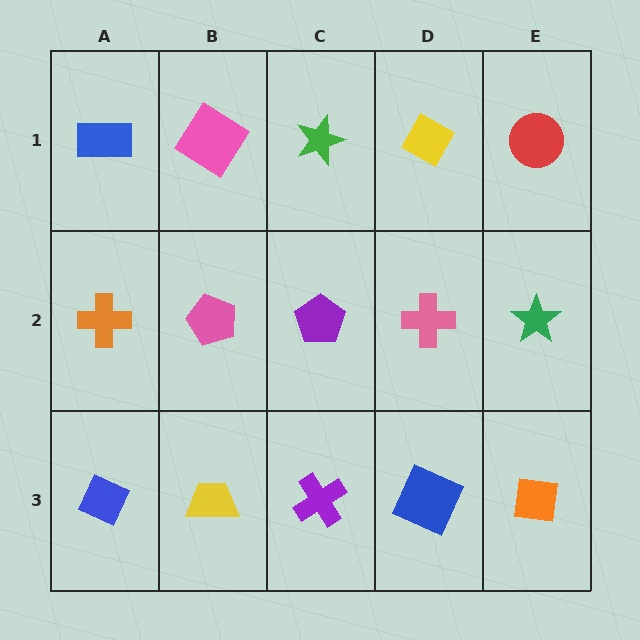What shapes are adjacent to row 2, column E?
A red circle (row 1, column E), an orange square (row 3, column E), a pink cross (row 2, column D).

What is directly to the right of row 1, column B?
A green star.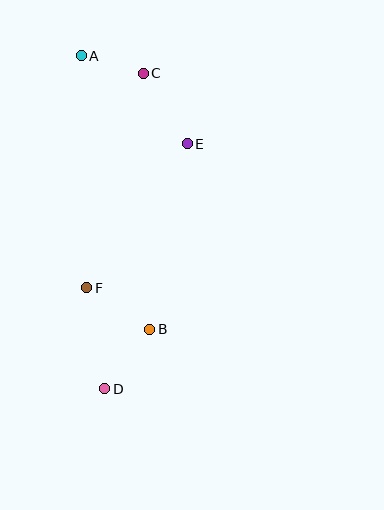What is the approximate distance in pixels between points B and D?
The distance between B and D is approximately 75 pixels.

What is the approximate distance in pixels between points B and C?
The distance between B and C is approximately 256 pixels.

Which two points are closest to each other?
Points A and C are closest to each other.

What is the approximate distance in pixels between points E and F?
The distance between E and F is approximately 175 pixels.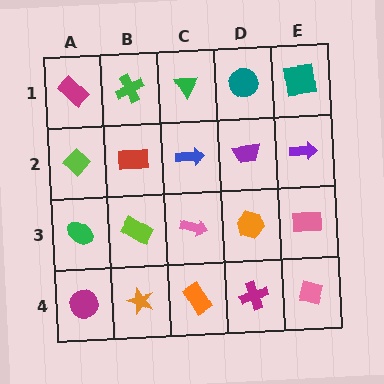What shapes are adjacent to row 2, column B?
A green cross (row 1, column B), a lime rectangle (row 3, column B), a lime diamond (row 2, column A), a blue arrow (row 2, column C).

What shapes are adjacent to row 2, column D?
A teal circle (row 1, column D), an orange hexagon (row 3, column D), a blue arrow (row 2, column C), a purple arrow (row 2, column E).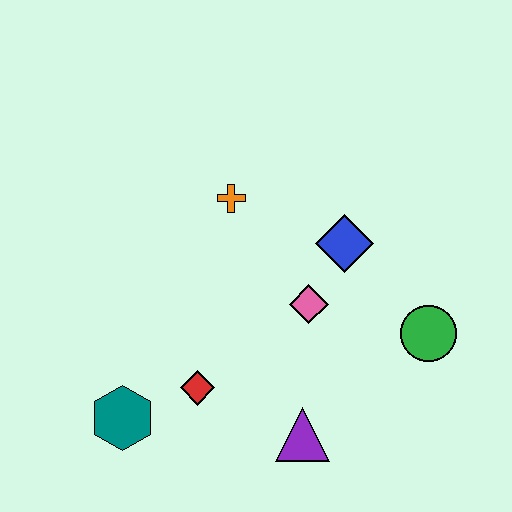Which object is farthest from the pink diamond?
The teal hexagon is farthest from the pink diamond.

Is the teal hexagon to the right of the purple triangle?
No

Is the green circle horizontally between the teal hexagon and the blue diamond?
No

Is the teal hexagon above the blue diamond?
No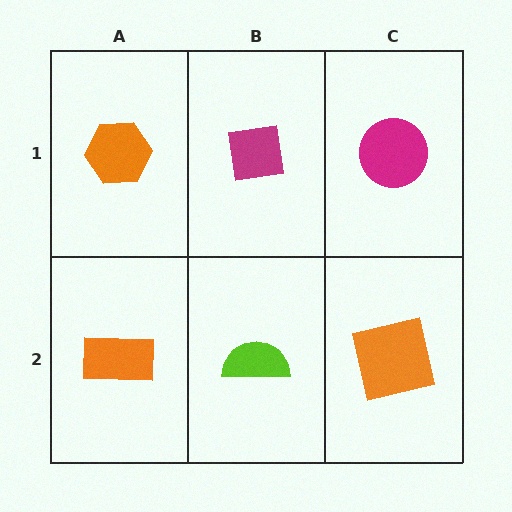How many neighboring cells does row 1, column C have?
2.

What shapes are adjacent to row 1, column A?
An orange rectangle (row 2, column A), a magenta square (row 1, column B).